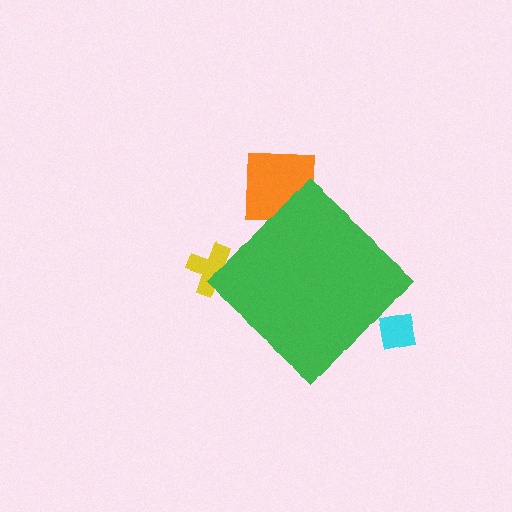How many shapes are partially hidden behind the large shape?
3 shapes are partially hidden.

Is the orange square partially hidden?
Yes, the orange square is partially hidden behind the green diamond.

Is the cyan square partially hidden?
Yes, the cyan square is partially hidden behind the green diamond.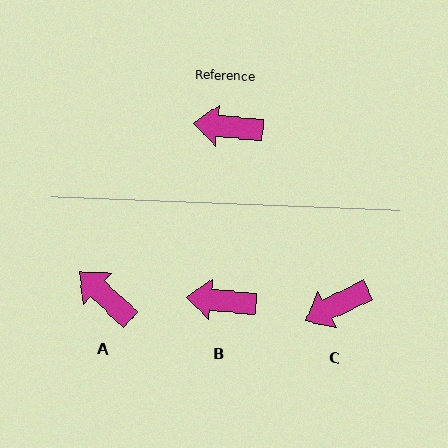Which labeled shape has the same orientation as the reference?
B.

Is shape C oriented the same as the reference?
No, it is off by about 32 degrees.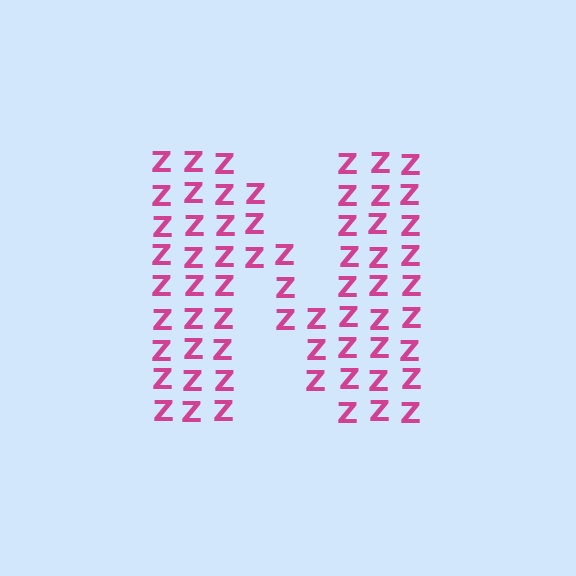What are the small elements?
The small elements are letter Z's.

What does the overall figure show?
The overall figure shows the letter N.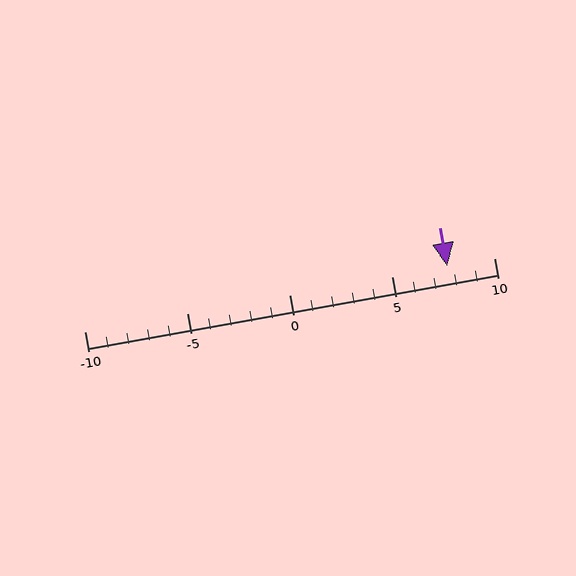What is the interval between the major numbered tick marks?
The major tick marks are spaced 5 units apart.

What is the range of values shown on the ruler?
The ruler shows values from -10 to 10.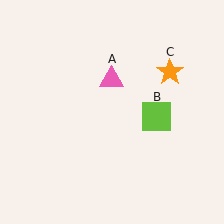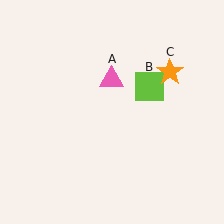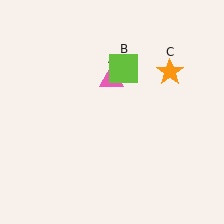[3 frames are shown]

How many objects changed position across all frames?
1 object changed position: lime square (object B).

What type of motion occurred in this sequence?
The lime square (object B) rotated counterclockwise around the center of the scene.